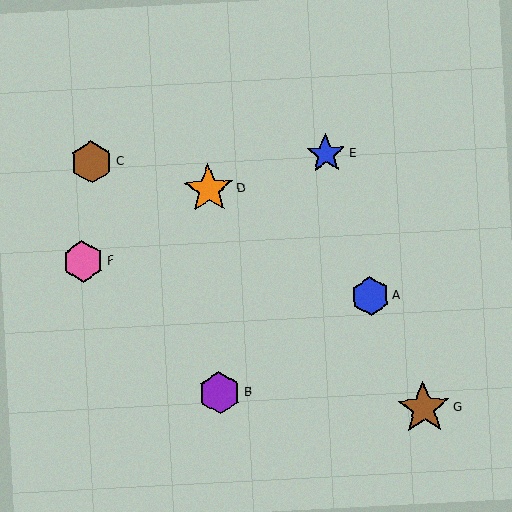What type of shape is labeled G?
Shape G is a brown star.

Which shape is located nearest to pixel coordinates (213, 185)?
The orange star (labeled D) at (209, 189) is nearest to that location.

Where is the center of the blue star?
The center of the blue star is at (326, 154).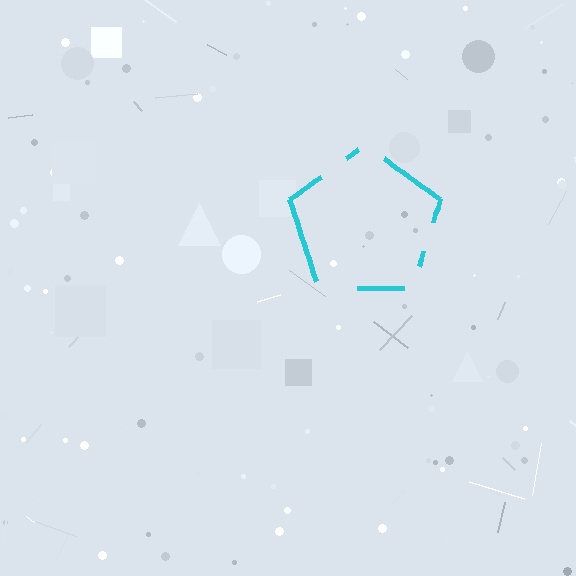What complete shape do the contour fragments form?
The contour fragments form a pentagon.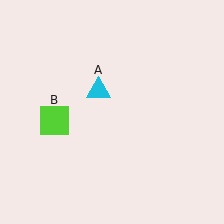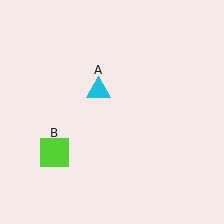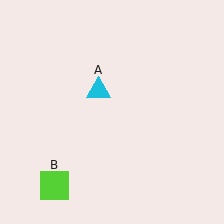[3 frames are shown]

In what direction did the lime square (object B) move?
The lime square (object B) moved down.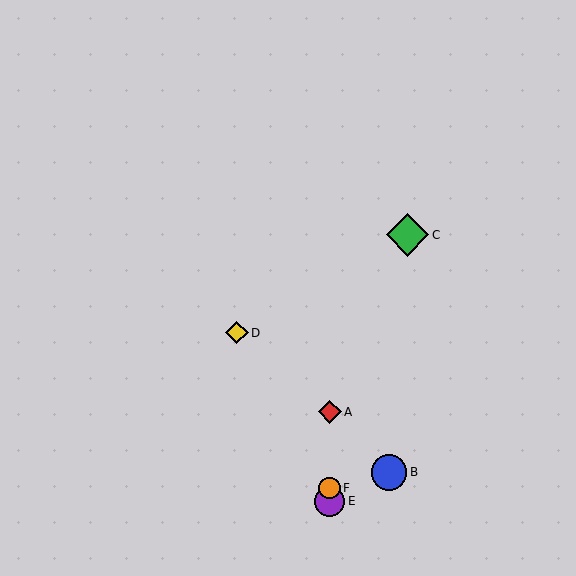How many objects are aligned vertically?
3 objects (A, E, F) are aligned vertically.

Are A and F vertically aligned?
Yes, both are at x≈330.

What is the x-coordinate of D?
Object D is at x≈237.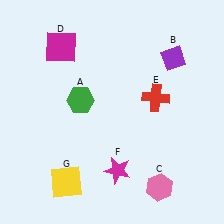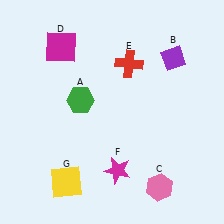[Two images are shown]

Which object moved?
The red cross (E) moved up.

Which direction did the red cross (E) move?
The red cross (E) moved up.